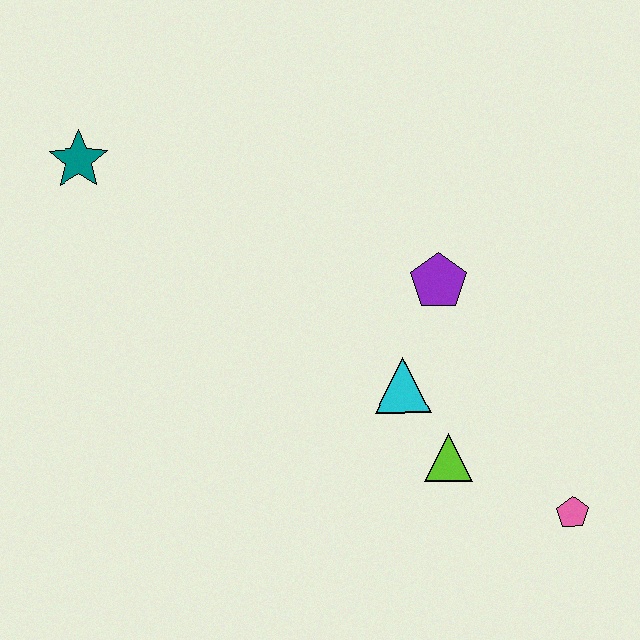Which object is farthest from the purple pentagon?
The teal star is farthest from the purple pentagon.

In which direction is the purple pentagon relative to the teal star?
The purple pentagon is to the right of the teal star.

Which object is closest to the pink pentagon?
The lime triangle is closest to the pink pentagon.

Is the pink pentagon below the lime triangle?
Yes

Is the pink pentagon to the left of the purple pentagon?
No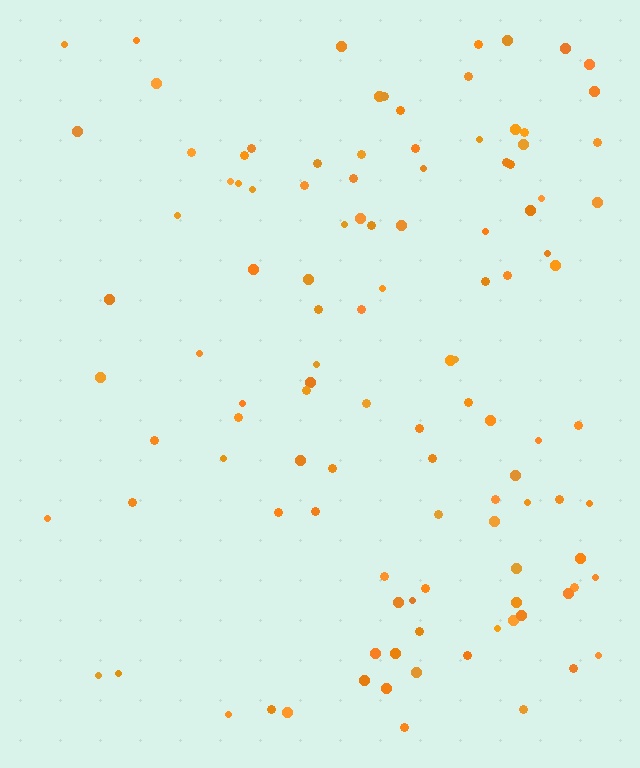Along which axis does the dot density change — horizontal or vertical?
Horizontal.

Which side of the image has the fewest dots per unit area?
The left.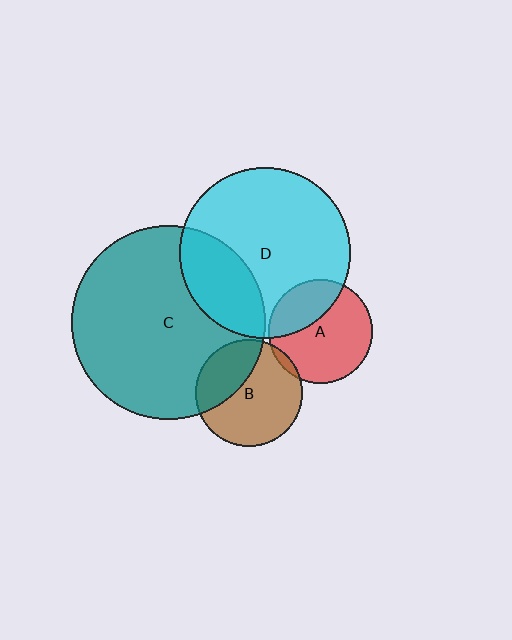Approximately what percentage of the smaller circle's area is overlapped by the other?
Approximately 25%.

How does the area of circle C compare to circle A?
Approximately 3.5 times.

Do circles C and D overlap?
Yes.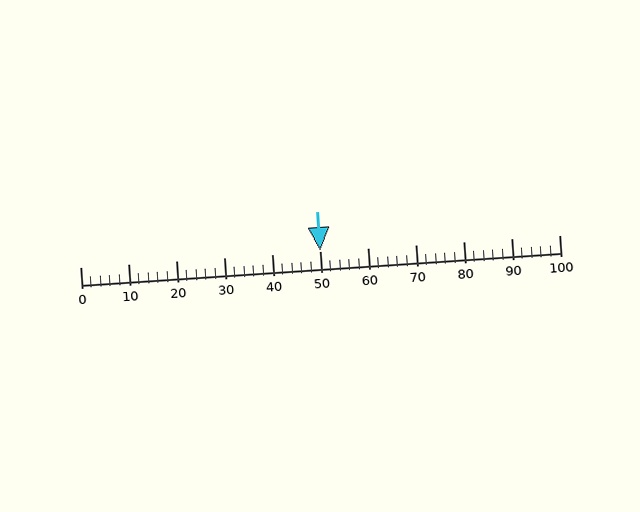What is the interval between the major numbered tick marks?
The major tick marks are spaced 10 units apart.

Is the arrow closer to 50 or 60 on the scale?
The arrow is closer to 50.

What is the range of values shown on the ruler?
The ruler shows values from 0 to 100.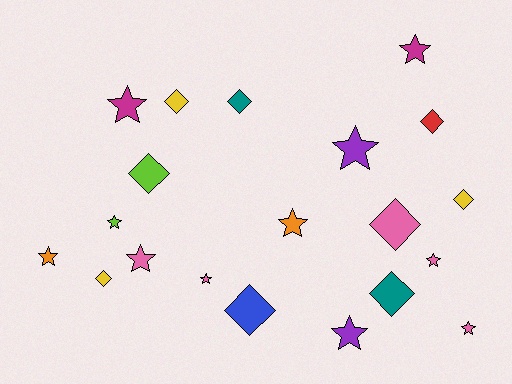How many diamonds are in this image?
There are 9 diamonds.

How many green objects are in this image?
There are no green objects.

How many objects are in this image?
There are 20 objects.